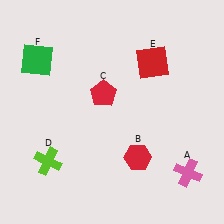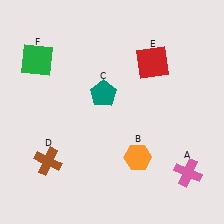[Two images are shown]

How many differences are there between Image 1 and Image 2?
There are 3 differences between the two images.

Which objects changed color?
B changed from red to orange. C changed from red to teal. D changed from lime to brown.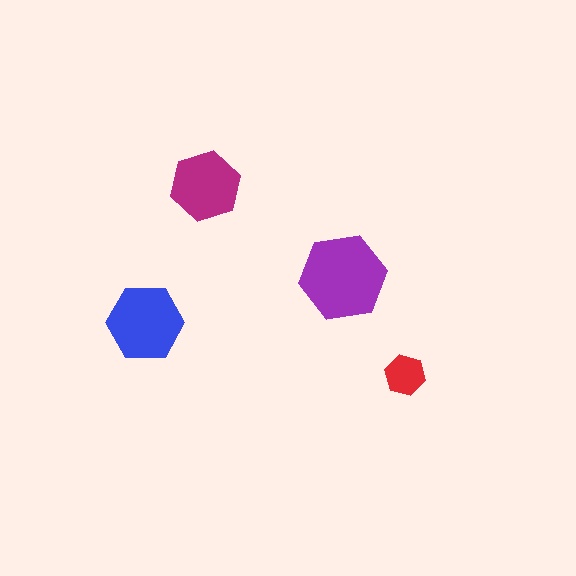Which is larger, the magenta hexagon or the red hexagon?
The magenta one.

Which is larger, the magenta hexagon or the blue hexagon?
The blue one.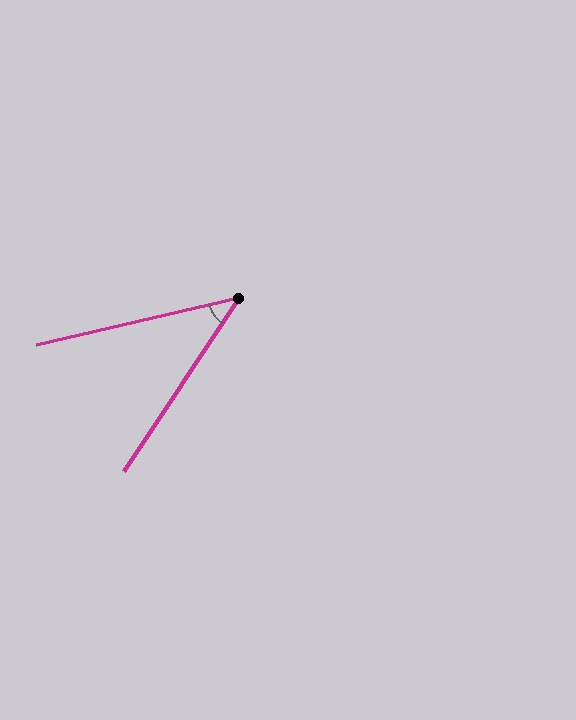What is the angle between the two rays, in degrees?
Approximately 43 degrees.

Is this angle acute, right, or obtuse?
It is acute.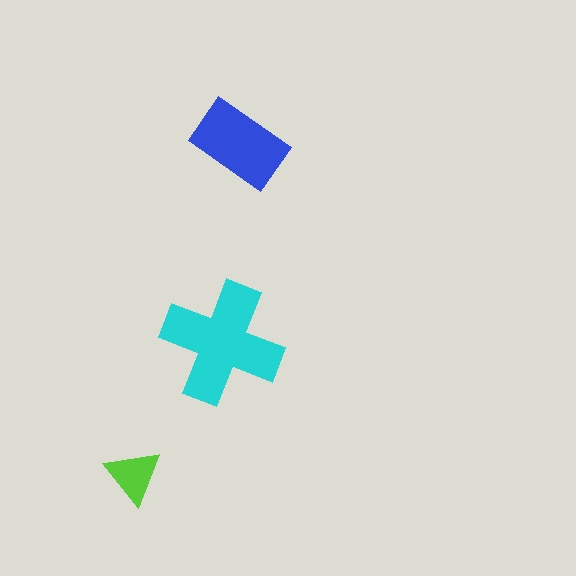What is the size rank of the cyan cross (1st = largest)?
1st.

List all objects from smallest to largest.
The lime triangle, the blue rectangle, the cyan cross.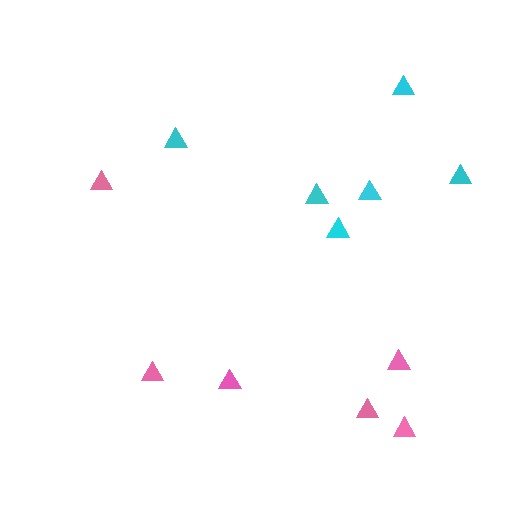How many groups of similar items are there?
There are 2 groups: one group of cyan triangles (6) and one group of pink triangles (6).